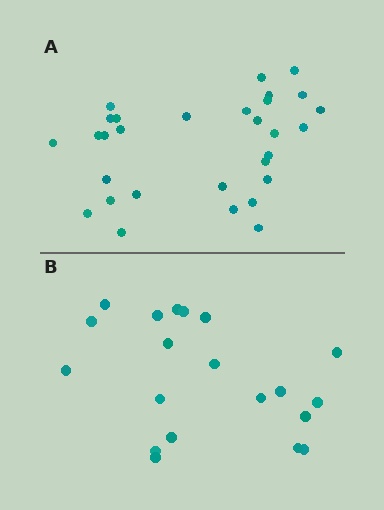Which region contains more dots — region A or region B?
Region A (the top region) has more dots.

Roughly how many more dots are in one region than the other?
Region A has roughly 10 or so more dots than region B.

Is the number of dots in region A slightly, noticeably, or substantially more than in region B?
Region A has substantially more. The ratio is roughly 1.5 to 1.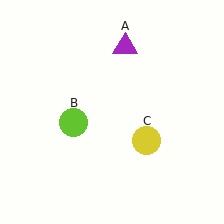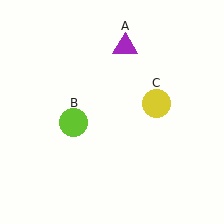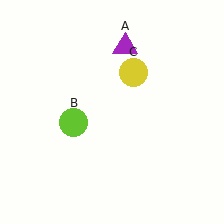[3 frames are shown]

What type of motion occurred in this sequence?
The yellow circle (object C) rotated counterclockwise around the center of the scene.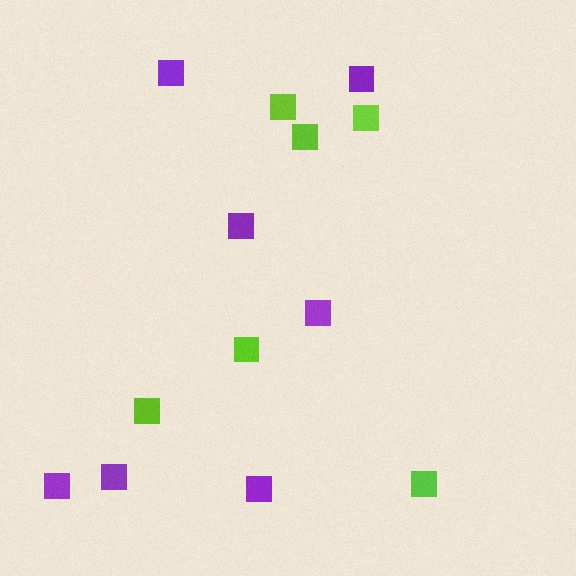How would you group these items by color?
There are 2 groups: one group of lime squares (6) and one group of purple squares (7).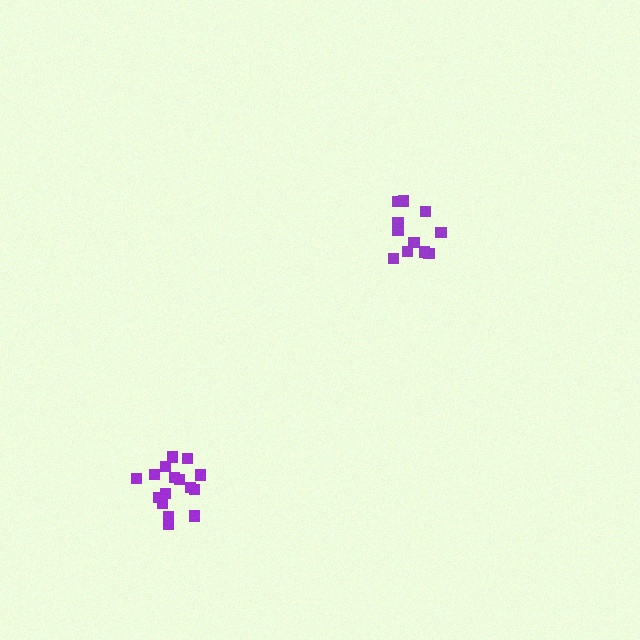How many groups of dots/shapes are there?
There are 2 groups.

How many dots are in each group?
Group 1: 11 dots, Group 2: 16 dots (27 total).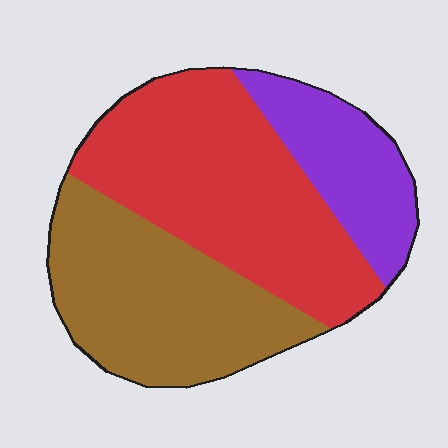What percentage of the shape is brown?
Brown covers about 35% of the shape.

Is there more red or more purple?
Red.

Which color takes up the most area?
Red, at roughly 45%.